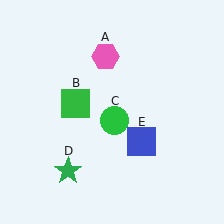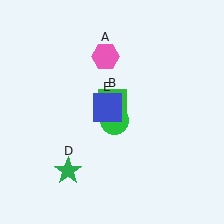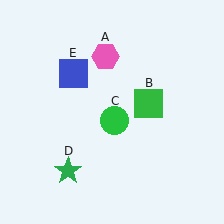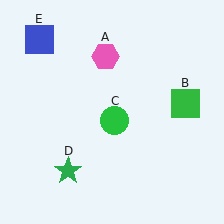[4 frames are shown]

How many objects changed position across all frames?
2 objects changed position: green square (object B), blue square (object E).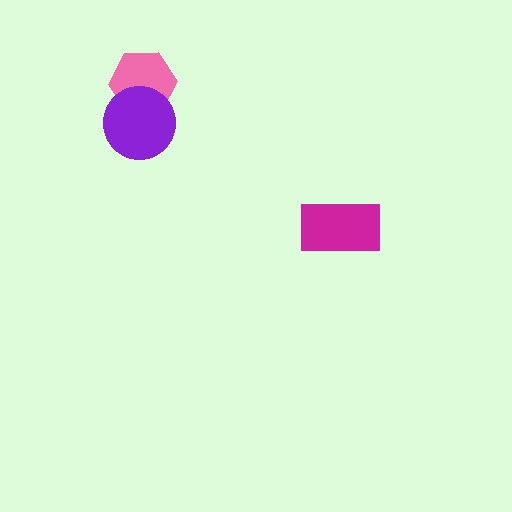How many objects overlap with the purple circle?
1 object overlaps with the purple circle.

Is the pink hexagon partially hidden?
Yes, it is partially covered by another shape.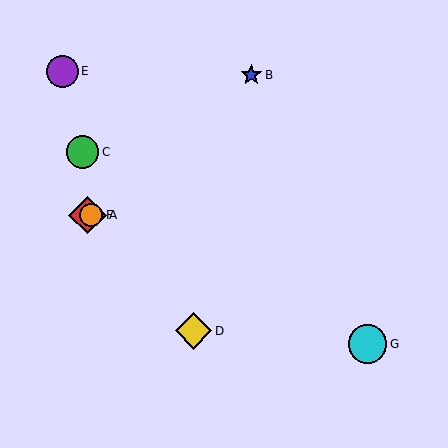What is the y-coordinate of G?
Object G is at y≈344.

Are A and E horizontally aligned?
No, A is at y≈215 and E is at y≈71.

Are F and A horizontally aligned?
Yes, both are at y≈215.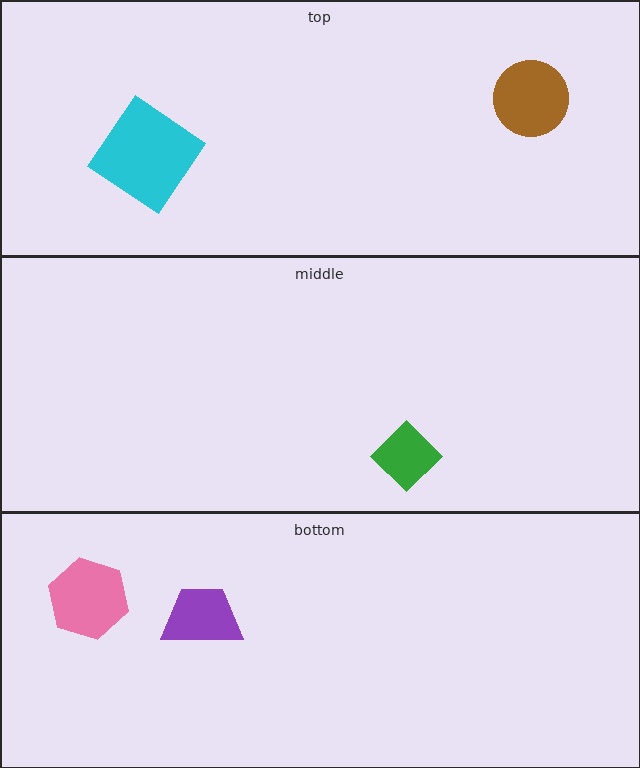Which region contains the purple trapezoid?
The bottom region.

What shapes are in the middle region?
The green diamond.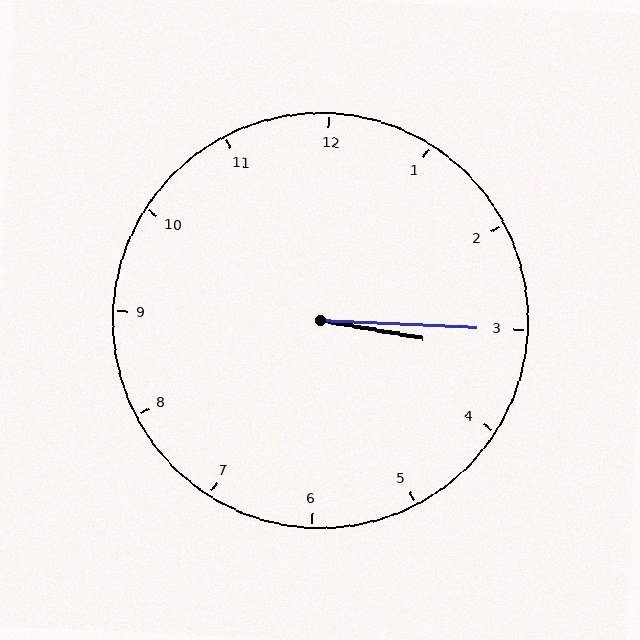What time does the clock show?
3:15.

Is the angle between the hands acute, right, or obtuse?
It is acute.